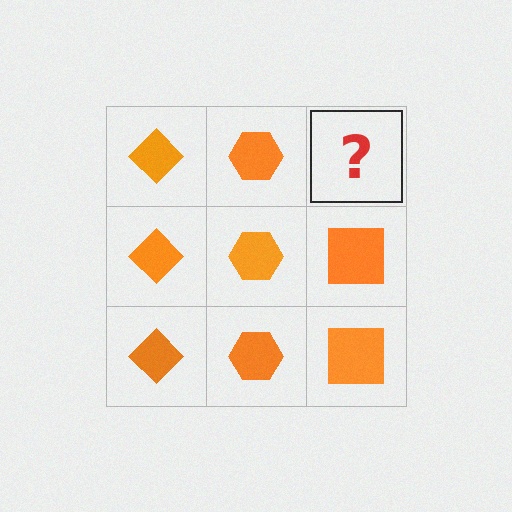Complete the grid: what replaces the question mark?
The question mark should be replaced with an orange square.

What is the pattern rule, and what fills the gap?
The rule is that each column has a consistent shape. The gap should be filled with an orange square.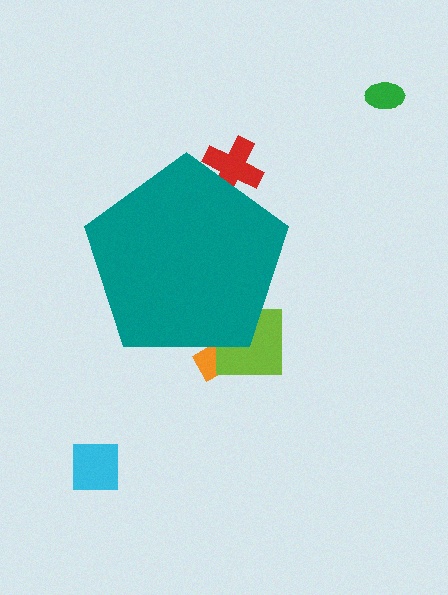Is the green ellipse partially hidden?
No, the green ellipse is fully visible.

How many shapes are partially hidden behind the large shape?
3 shapes are partially hidden.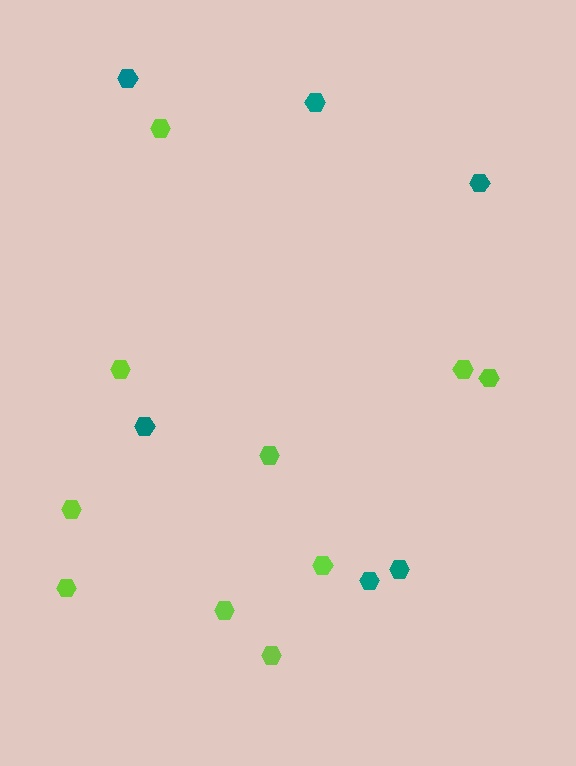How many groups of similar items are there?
There are 2 groups: one group of teal hexagons (6) and one group of lime hexagons (10).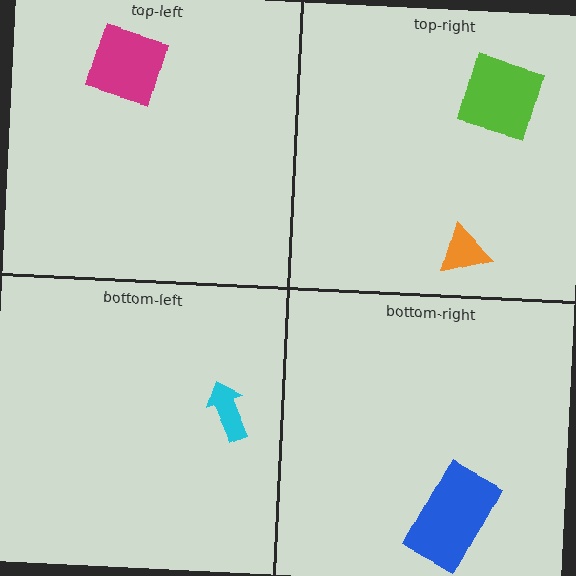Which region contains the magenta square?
The top-left region.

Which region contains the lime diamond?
The top-right region.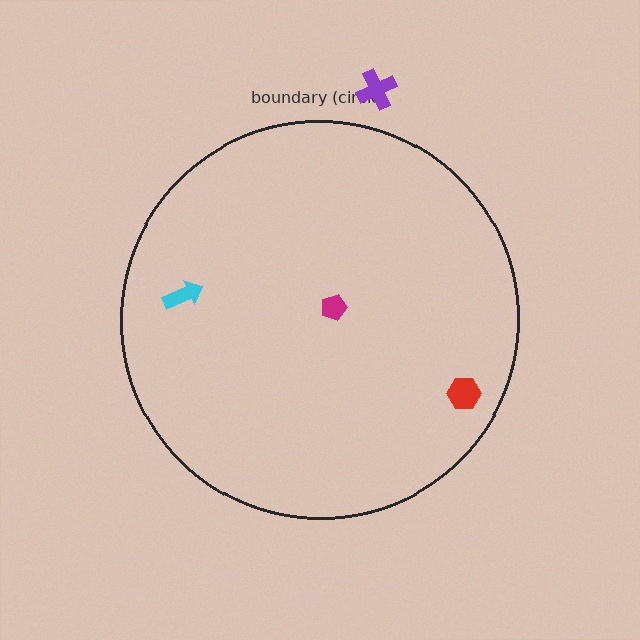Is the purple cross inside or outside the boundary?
Outside.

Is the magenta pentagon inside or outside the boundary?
Inside.